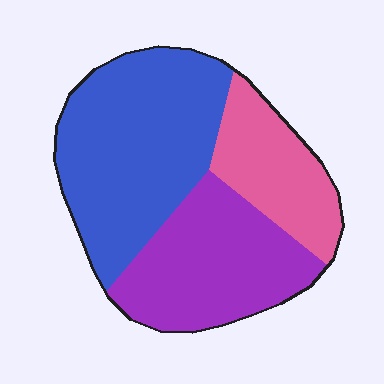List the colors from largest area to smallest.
From largest to smallest: blue, purple, pink.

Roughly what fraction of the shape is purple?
Purple takes up between a quarter and a half of the shape.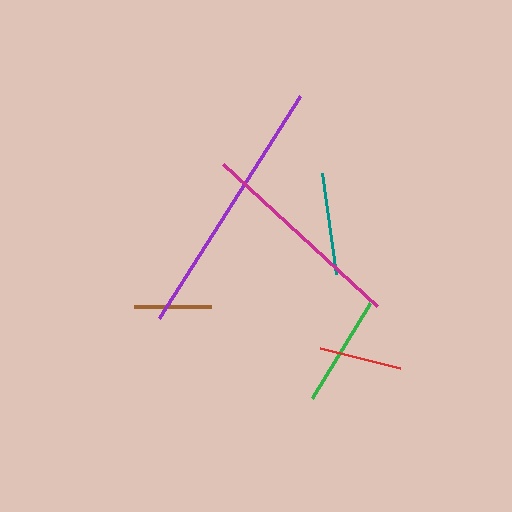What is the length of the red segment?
The red segment is approximately 82 pixels long.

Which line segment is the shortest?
The brown line is the shortest at approximately 77 pixels.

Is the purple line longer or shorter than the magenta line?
The purple line is longer than the magenta line.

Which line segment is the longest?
The purple line is the longest at approximately 264 pixels.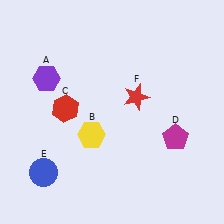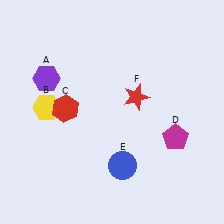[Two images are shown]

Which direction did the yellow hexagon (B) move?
The yellow hexagon (B) moved left.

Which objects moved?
The objects that moved are: the yellow hexagon (B), the blue circle (E).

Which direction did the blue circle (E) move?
The blue circle (E) moved right.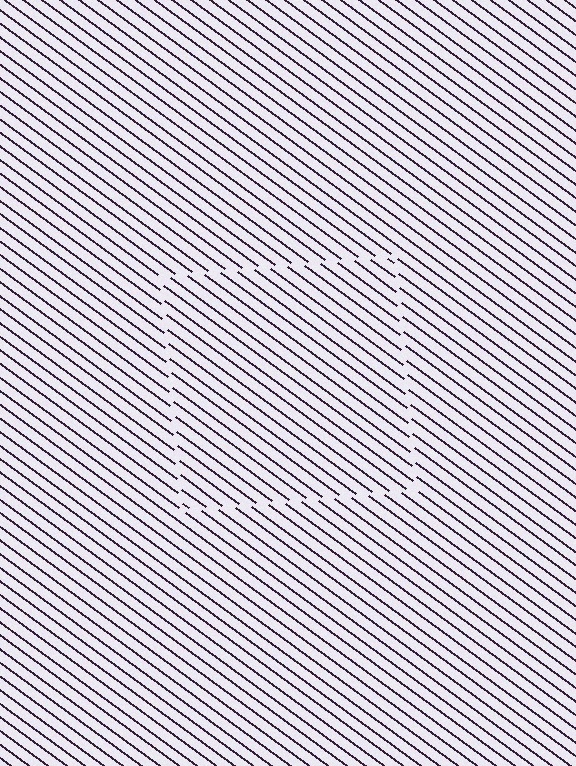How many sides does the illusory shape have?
4 sides — the line-ends trace a square.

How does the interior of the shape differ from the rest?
The interior of the shape contains the same grating, shifted by half a period — the contour is defined by the phase discontinuity where line-ends from the inner and outer gratings abut.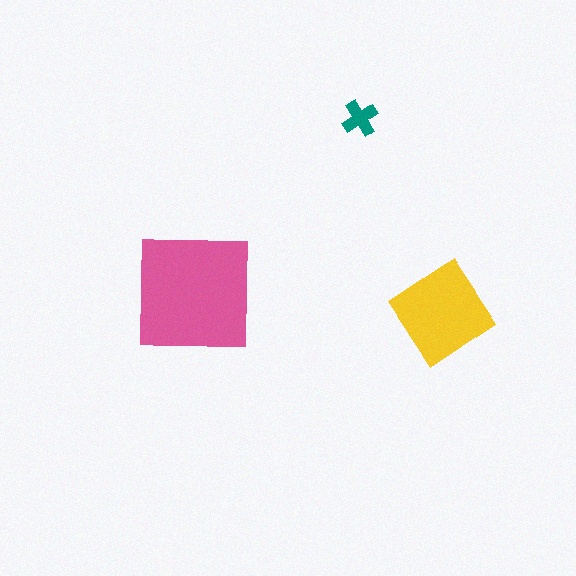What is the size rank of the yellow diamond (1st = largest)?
2nd.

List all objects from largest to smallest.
The pink square, the yellow diamond, the teal cross.